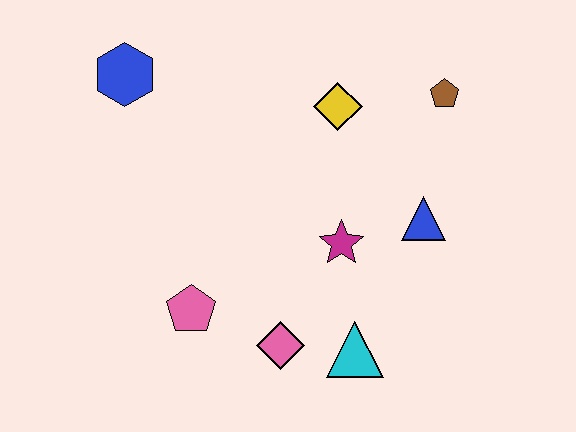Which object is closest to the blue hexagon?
The yellow diamond is closest to the blue hexagon.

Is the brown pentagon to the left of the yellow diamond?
No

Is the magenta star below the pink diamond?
No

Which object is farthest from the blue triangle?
The blue hexagon is farthest from the blue triangle.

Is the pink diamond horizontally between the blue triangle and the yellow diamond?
No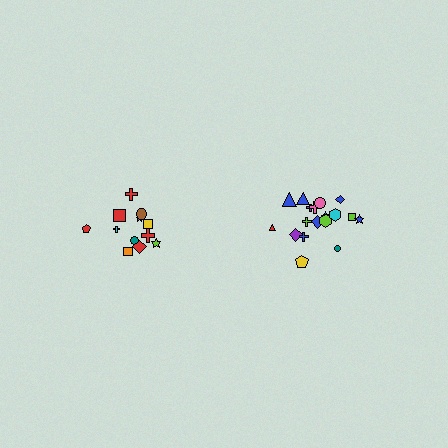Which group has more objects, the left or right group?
The right group.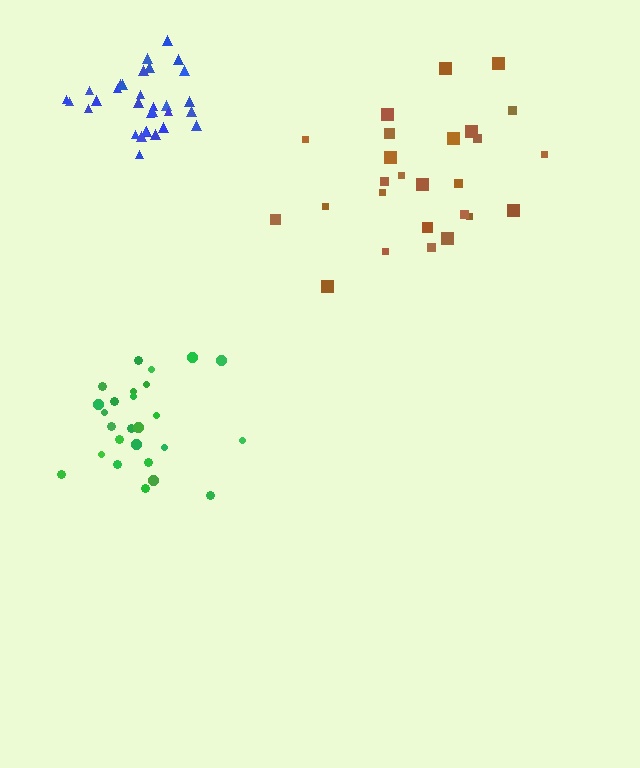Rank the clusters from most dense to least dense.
blue, green, brown.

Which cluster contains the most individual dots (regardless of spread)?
Blue (31).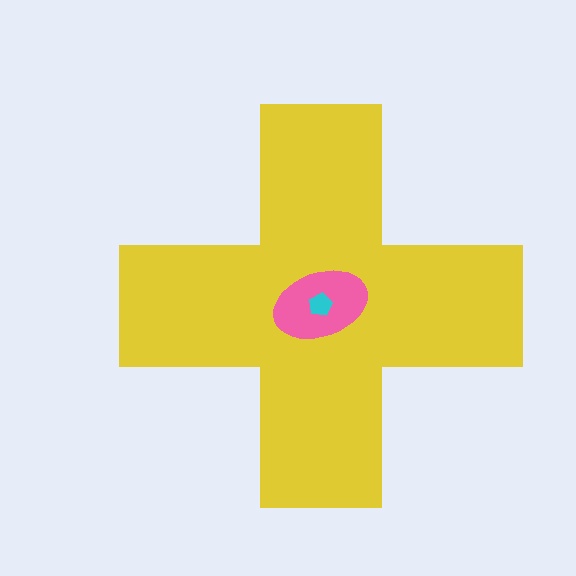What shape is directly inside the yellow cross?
The pink ellipse.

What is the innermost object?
The cyan pentagon.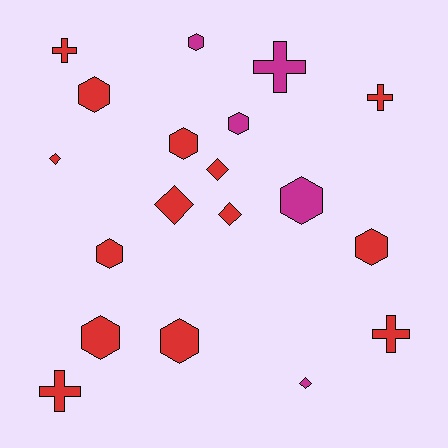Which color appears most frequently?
Red, with 14 objects.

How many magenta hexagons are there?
There are 3 magenta hexagons.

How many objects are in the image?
There are 19 objects.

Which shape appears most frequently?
Hexagon, with 9 objects.